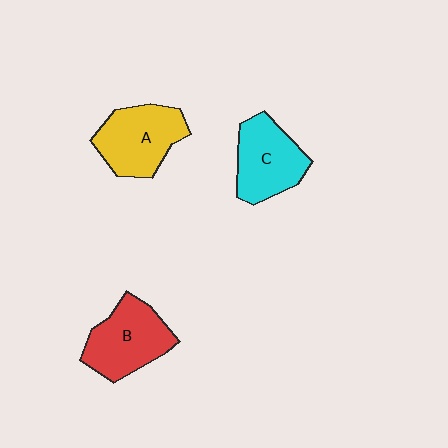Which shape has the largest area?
Shape A (yellow).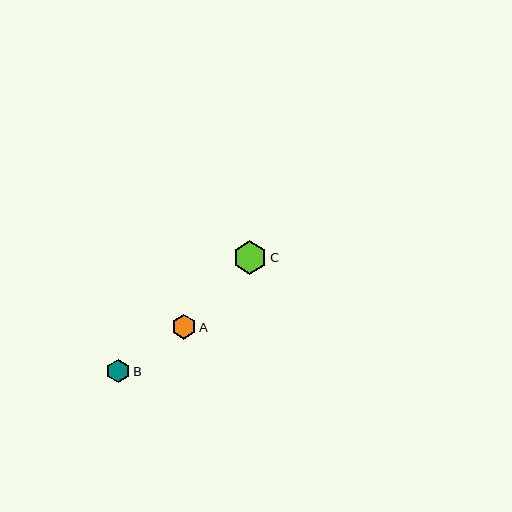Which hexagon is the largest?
Hexagon C is the largest with a size of approximately 33 pixels.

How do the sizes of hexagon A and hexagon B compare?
Hexagon A and hexagon B are approximately the same size.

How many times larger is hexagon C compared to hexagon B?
Hexagon C is approximately 1.4 times the size of hexagon B.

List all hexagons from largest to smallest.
From largest to smallest: C, A, B.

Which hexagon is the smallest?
Hexagon B is the smallest with a size of approximately 24 pixels.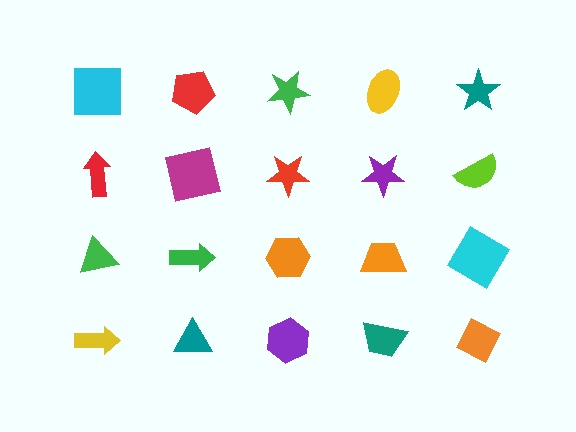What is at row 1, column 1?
A cyan square.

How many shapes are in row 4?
5 shapes.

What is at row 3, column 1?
A green triangle.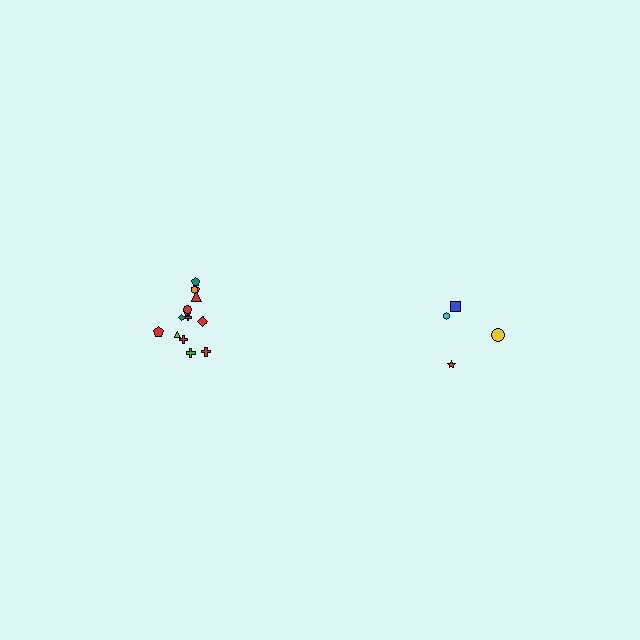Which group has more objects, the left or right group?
The left group.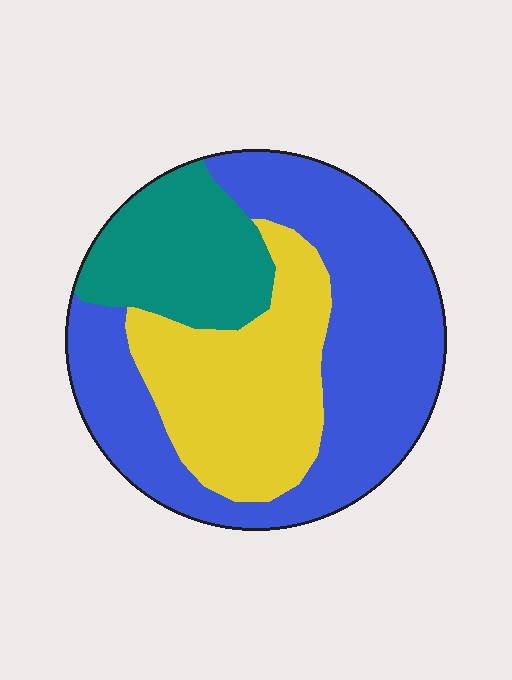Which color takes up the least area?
Teal, at roughly 20%.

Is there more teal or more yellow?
Yellow.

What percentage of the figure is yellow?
Yellow covers around 30% of the figure.